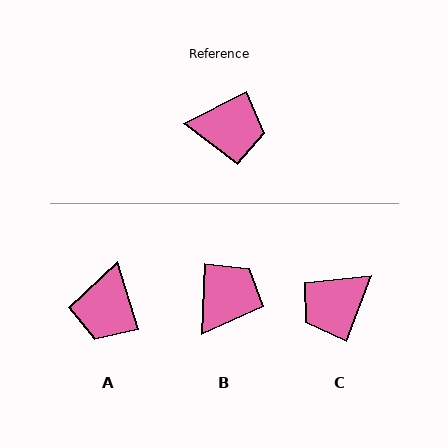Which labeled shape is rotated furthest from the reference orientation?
C, about 138 degrees away.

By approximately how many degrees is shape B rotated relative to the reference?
Approximately 61 degrees counter-clockwise.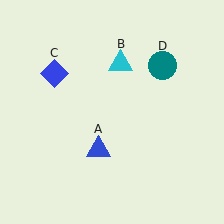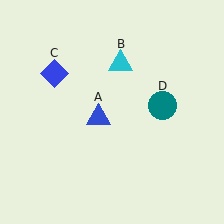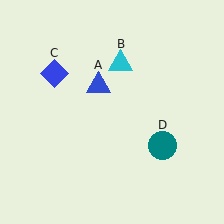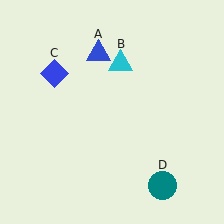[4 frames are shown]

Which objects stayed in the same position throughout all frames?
Cyan triangle (object B) and blue diamond (object C) remained stationary.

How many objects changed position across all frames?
2 objects changed position: blue triangle (object A), teal circle (object D).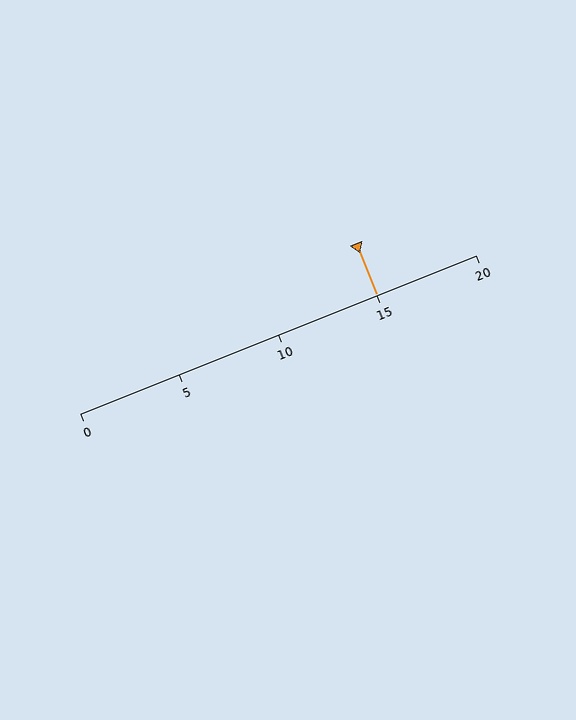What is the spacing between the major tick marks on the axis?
The major ticks are spaced 5 apart.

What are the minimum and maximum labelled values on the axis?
The axis runs from 0 to 20.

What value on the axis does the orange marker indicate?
The marker indicates approximately 15.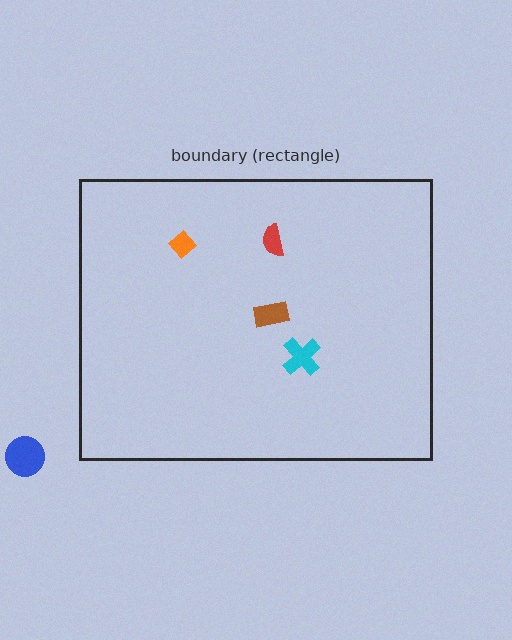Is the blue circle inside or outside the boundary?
Outside.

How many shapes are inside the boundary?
4 inside, 1 outside.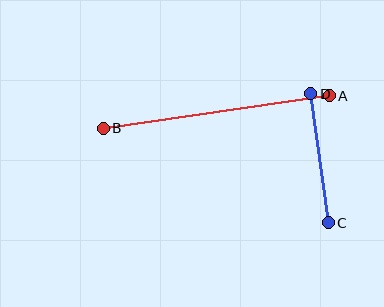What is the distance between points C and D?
The distance is approximately 130 pixels.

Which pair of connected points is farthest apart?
Points A and B are farthest apart.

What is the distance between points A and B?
The distance is approximately 229 pixels.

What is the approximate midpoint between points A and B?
The midpoint is at approximately (216, 112) pixels.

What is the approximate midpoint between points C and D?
The midpoint is at approximately (320, 158) pixels.